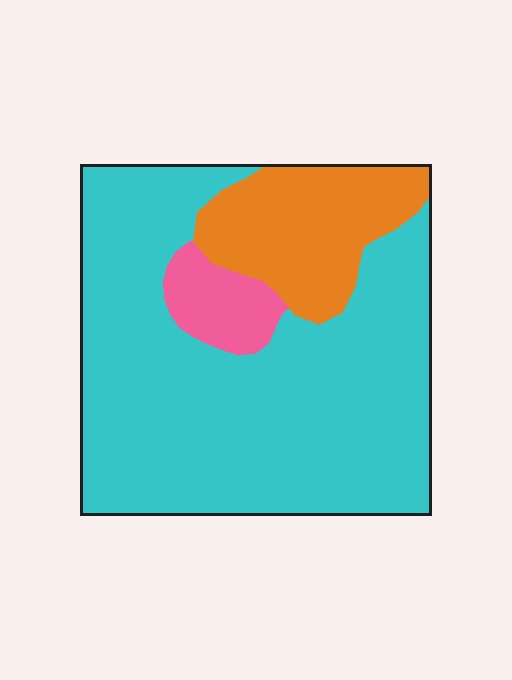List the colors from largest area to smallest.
From largest to smallest: cyan, orange, pink.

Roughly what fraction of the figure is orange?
Orange takes up less than a quarter of the figure.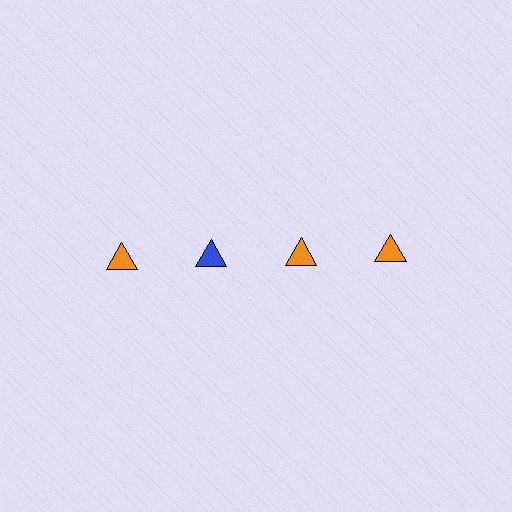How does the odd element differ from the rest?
It has a different color: blue instead of orange.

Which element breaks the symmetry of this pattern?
The blue triangle in the top row, second from left column breaks the symmetry. All other shapes are orange triangles.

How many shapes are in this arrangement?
There are 4 shapes arranged in a grid pattern.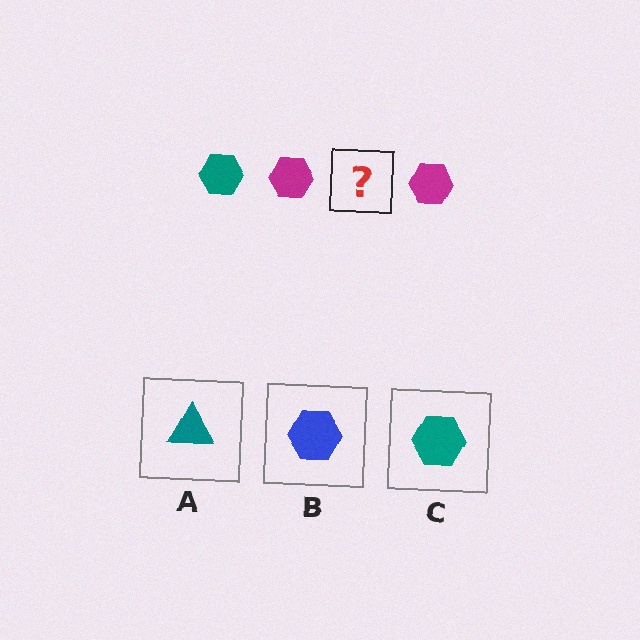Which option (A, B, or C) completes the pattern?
C.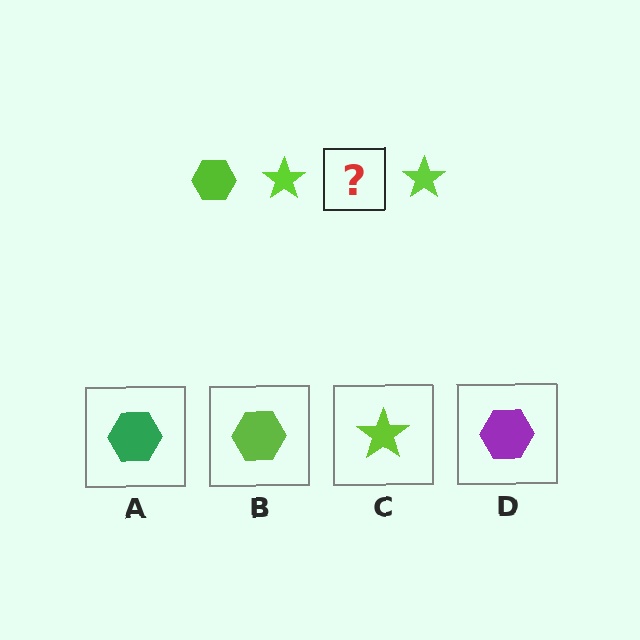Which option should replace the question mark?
Option B.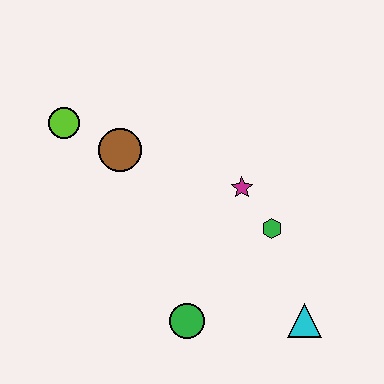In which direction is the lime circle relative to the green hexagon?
The lime circle is to the left of the green hexagon.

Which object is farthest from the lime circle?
The cyan triangle is farthest from the lime circle.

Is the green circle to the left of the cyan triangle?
Yes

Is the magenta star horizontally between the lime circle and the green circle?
No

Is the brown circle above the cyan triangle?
Yes